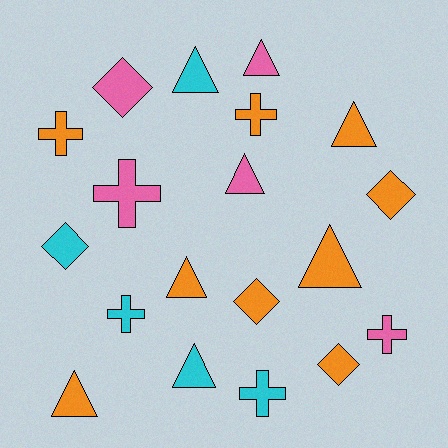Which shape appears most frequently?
Triangle, with 8 objects.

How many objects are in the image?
There are 19 objects.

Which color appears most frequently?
Orange, with 9 objects.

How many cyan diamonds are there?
There is 1 cyan diamond.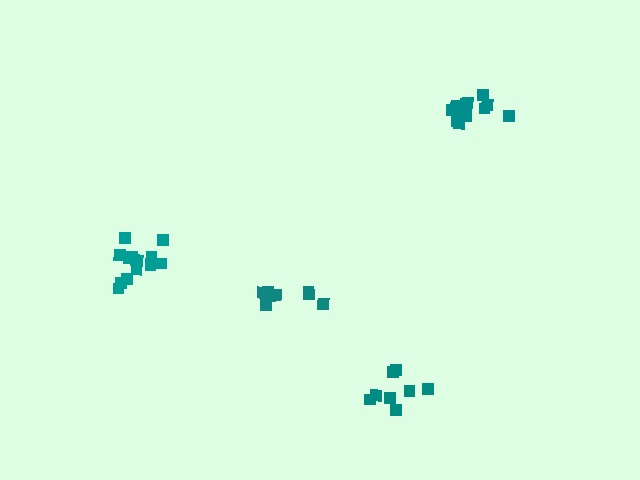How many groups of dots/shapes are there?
There are 4 groups.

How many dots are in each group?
Group 1: 14 dots, Group 2: 8 dots, Group 3: 14 dots, Group 4: 8 dots (44 total).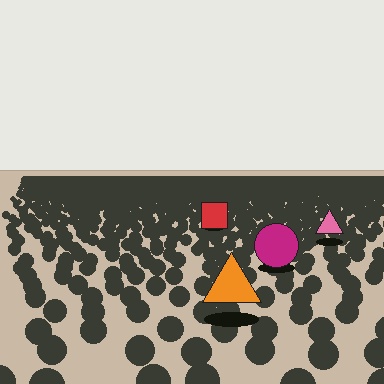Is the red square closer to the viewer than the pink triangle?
No. The pink triangle is closer — you can tell from the texture gradient: the ground texture is coarser near it.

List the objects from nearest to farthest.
From nearest to farthest: the orange triangle, the magenta circle, the pink triangle, the red square.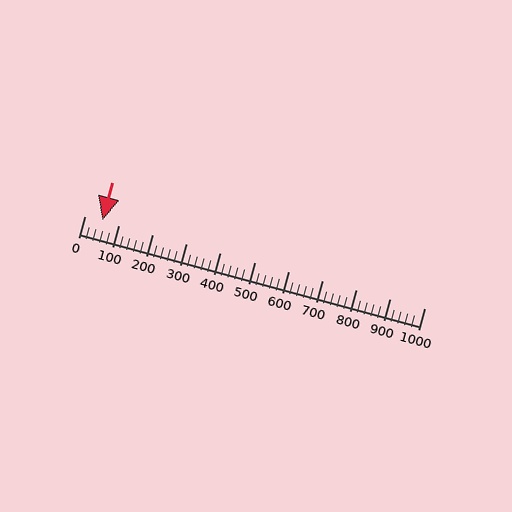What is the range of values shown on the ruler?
The ruler shows values from 0 to 1000.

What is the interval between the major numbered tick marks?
The major tick marks are spaced 100 units apart.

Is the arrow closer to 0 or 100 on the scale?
The arrow is closer to 100.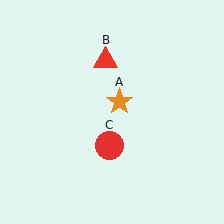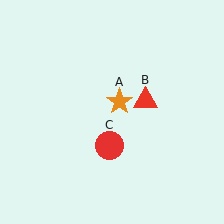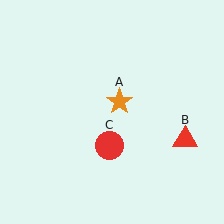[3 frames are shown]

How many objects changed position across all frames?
1 object changed position: red triangle (object B).